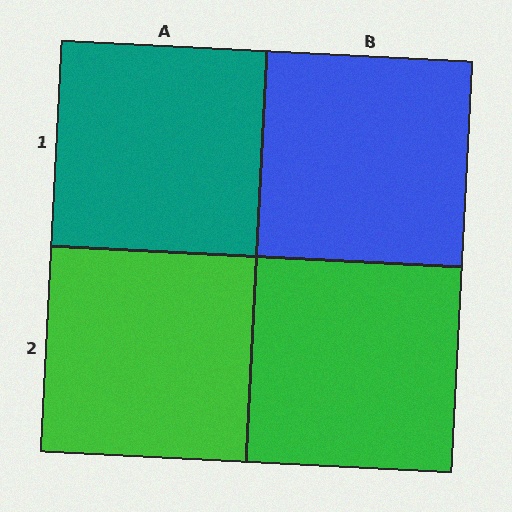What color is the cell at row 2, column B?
Green.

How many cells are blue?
1 cell is blue.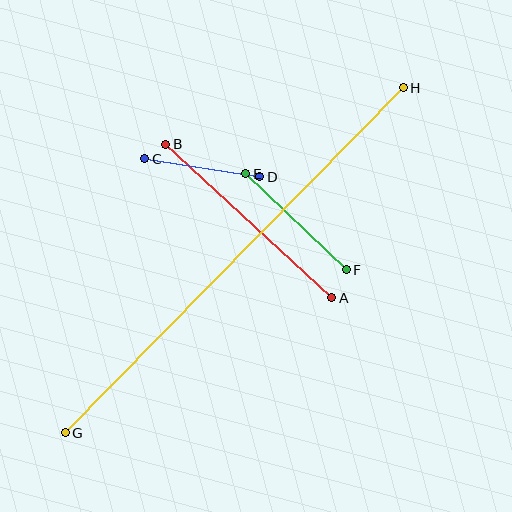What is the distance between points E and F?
The distance is approximately 139 pixels.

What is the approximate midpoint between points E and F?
The midpoint is at approximately (296, 222) pixels.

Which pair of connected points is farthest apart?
Points G and H are farthest apart.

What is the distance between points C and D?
The distance is approximately 116 pixels.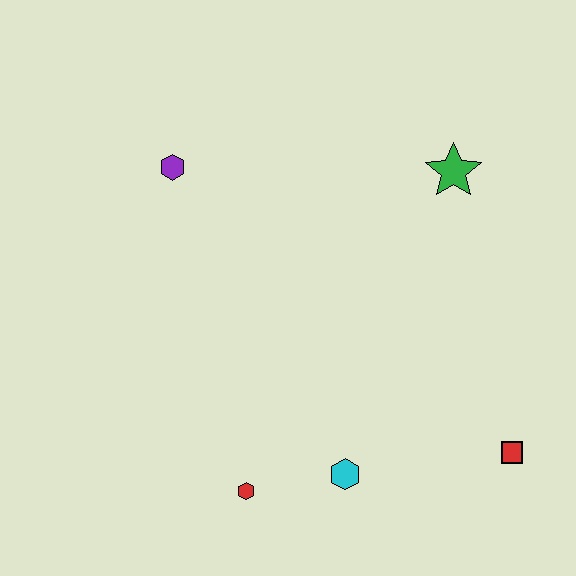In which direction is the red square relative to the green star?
The red square is below the green star.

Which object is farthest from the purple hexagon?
The red square is farthest from the purple hexagon.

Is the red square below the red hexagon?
No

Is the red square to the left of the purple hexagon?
No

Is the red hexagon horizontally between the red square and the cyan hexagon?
No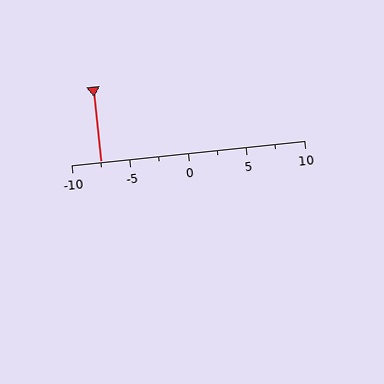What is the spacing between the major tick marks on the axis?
The major ticks are spaced 5 apart.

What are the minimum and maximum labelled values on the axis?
The axis runs from -10 to 10.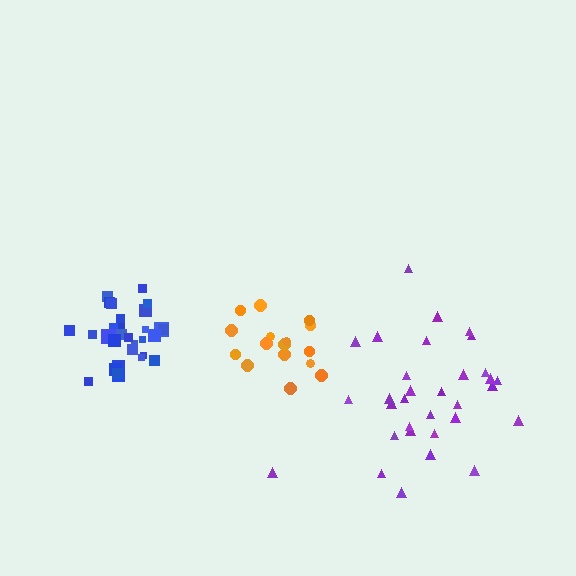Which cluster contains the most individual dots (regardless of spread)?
Purple (32).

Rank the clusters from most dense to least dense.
blue, orange, purple.